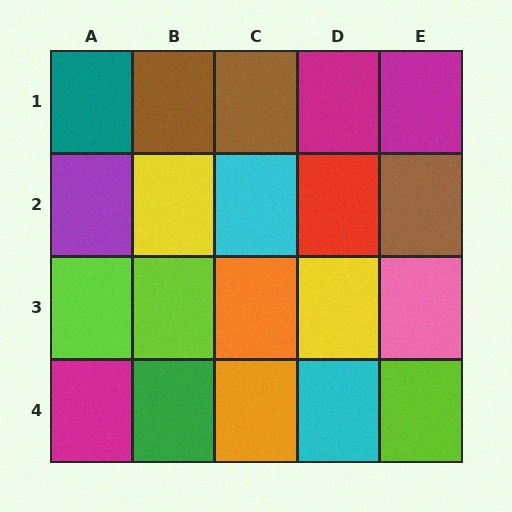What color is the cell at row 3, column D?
Yellow.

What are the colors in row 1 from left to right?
Teal, brown, brown, magenta, magenta.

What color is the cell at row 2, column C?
Cyan.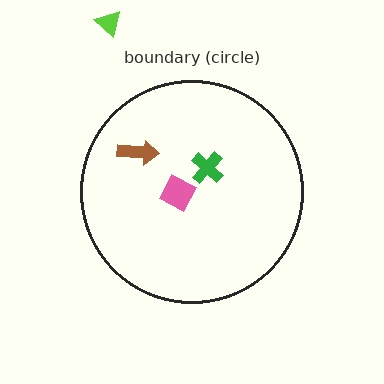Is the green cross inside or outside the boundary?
Inside.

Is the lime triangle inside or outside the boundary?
Outside.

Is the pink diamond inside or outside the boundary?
Inside.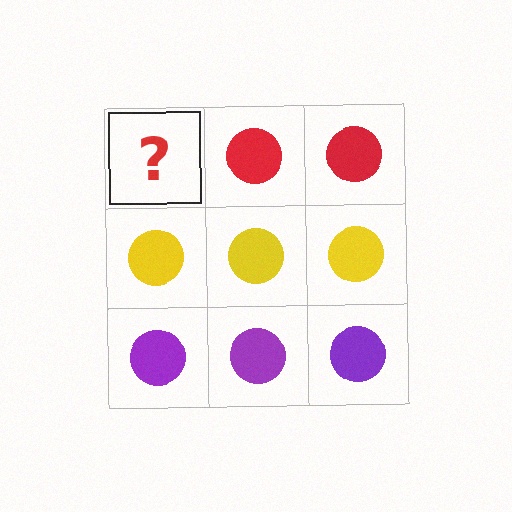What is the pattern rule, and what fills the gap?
The rule is that each row has a consistent color. The gap should be filled with a red circle.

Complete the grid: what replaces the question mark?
The question mark should be replaced with a red circle.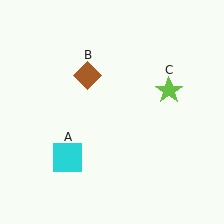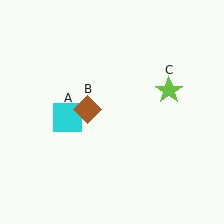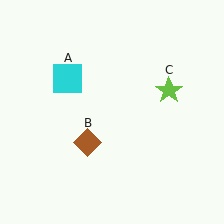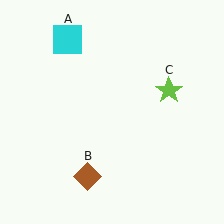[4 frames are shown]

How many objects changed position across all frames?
2 objects changed position: cyan square (object A), brown diamond (object B).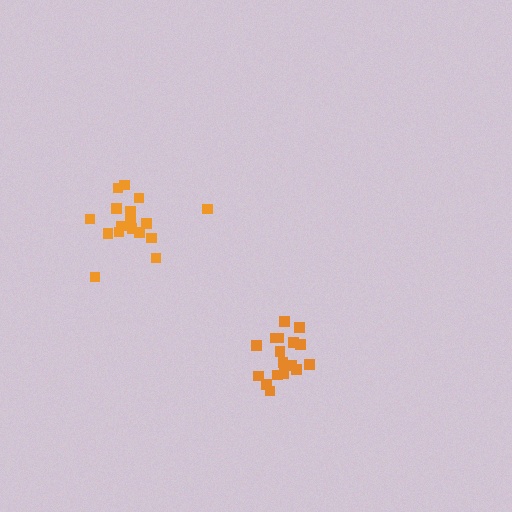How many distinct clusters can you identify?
There are 2 distinct clusters.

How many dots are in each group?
Group 1: 17 dots, Group 2: 17 dots (34 total).